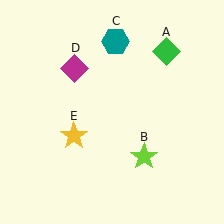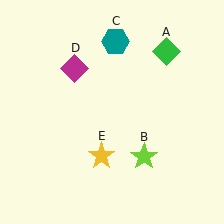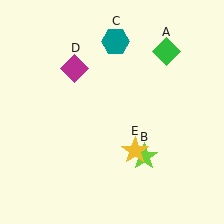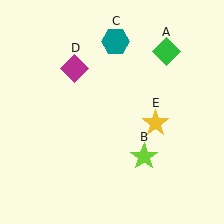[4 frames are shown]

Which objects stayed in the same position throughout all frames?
Green diamond (object A) and lime star (object B) and teal hexagon (object C) and magenta diamond (object D) remained stationary.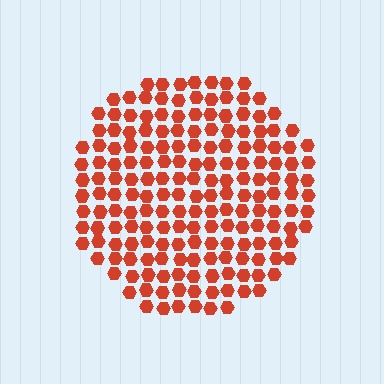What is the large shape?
The large shape is a circle.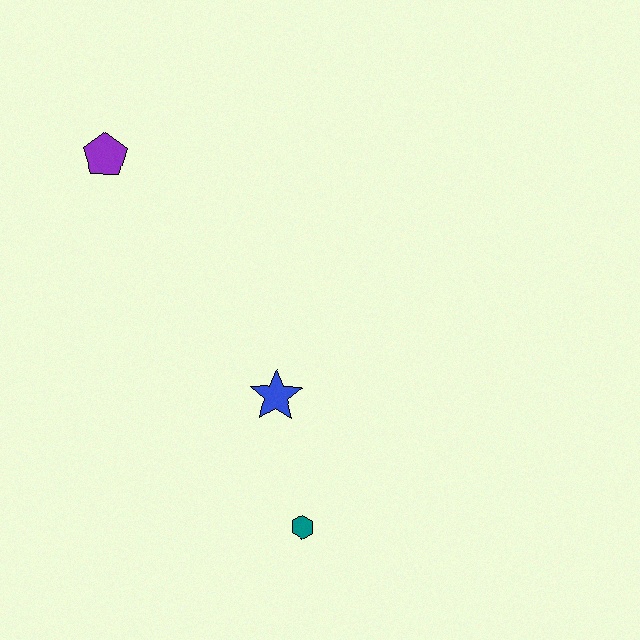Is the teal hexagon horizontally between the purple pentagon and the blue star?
No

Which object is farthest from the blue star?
The purple pentagon is farthest from the blue star.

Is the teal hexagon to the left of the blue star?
No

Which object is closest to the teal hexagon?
The blue star is closest to the teal hexagon.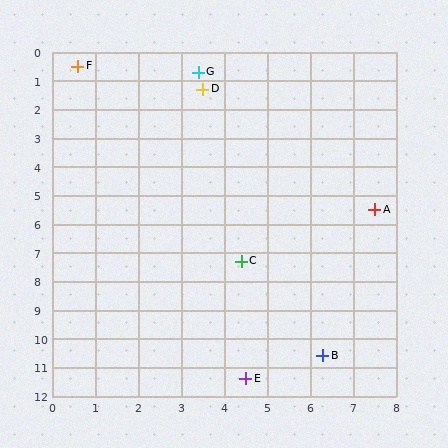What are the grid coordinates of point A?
Point A is at approximately (7.5, 5.5).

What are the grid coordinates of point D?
Point D is at approximately (3.5, 1.3).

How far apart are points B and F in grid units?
Points B and F are about 11.6 grid units apart.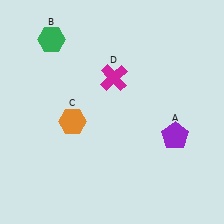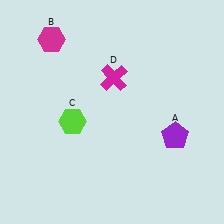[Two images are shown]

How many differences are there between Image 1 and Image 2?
There are 2 differences between the two images.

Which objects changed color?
B changed from green to magenta. C changed from orange to lime.